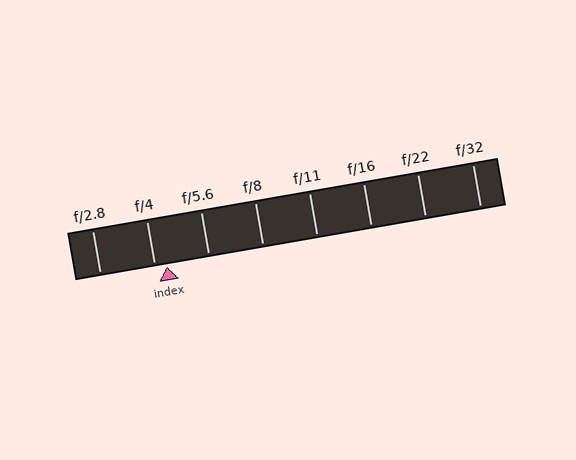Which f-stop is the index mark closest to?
The index mark is closest to f/4.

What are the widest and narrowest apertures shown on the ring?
The widest aperture shown is f/2.8 and the narrowest is f/32.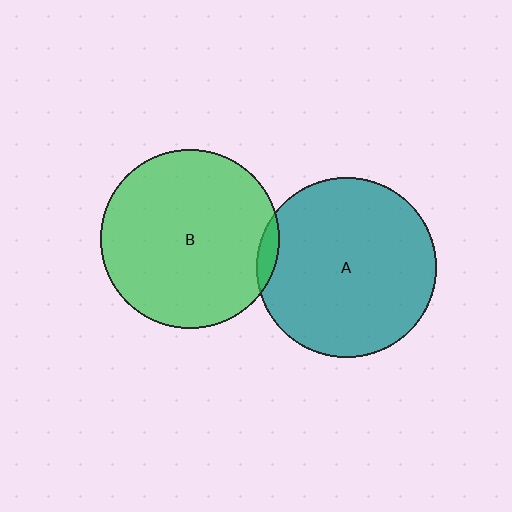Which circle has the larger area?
Circle A (teal).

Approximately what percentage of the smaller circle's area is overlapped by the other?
Approximately 5%.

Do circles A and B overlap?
Yes.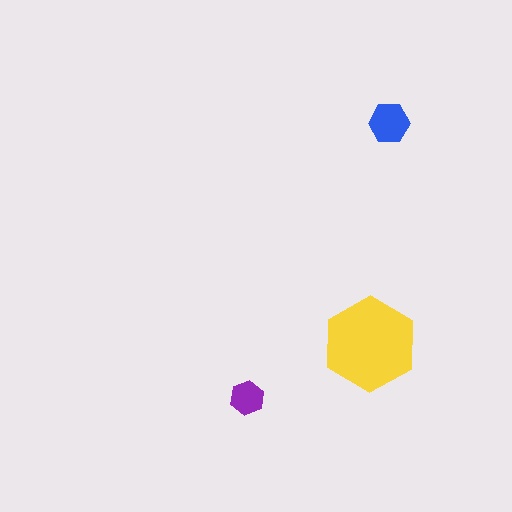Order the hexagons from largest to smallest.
the yellow one, the blue one, the purple one.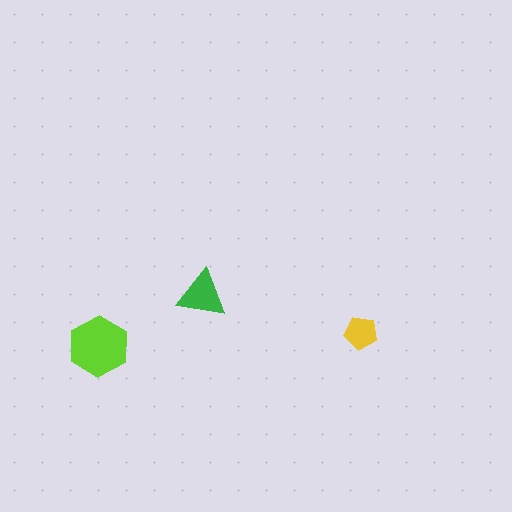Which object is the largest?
The lime hexagon.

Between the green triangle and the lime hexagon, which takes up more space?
The lime hexagon.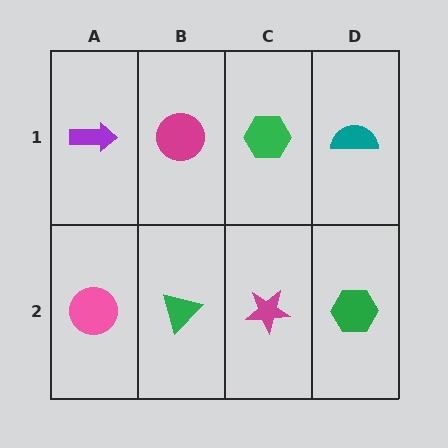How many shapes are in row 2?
4 shapes.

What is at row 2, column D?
A green hexagon.